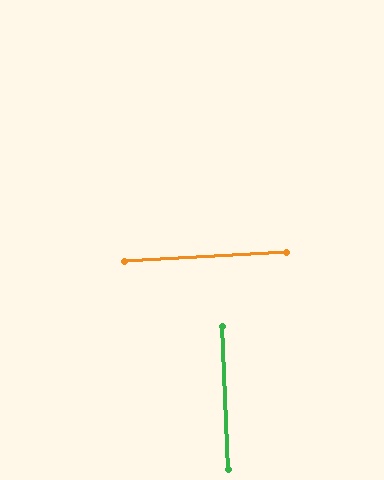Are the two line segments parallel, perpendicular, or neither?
Perpendicular — they meet at approximately 89°.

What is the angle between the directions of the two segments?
Approximately 89 degrees.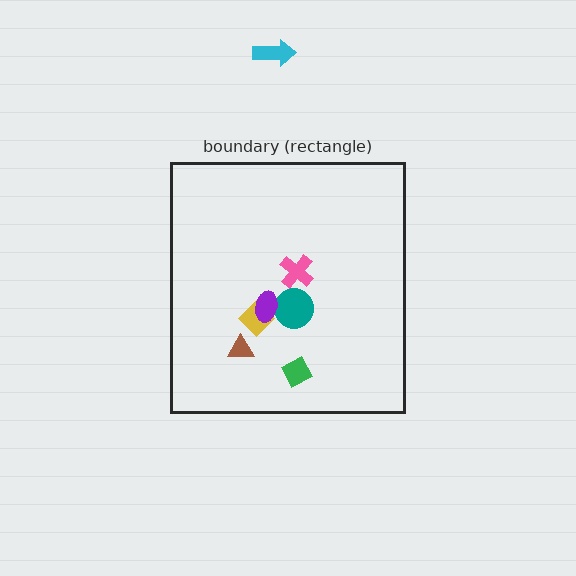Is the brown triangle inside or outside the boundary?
Inside.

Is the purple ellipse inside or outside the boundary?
Inside.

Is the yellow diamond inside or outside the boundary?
Inside.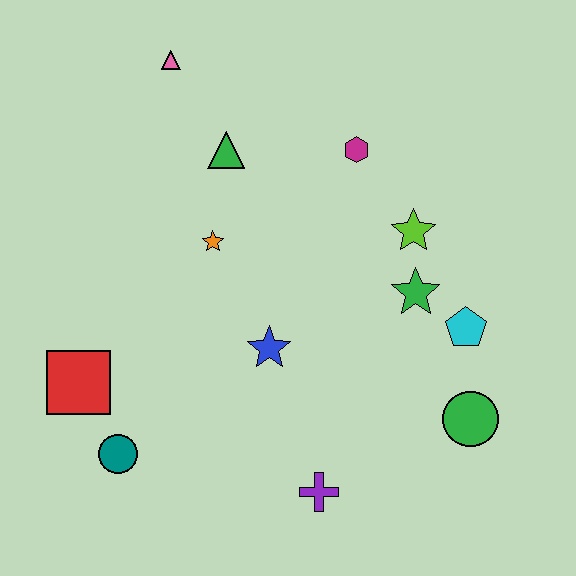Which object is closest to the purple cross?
The blue star is closest to the purple cross.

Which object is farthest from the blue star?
The pink triangle is farthest from the blue star.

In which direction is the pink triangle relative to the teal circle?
The pink triangle is above the teal circle.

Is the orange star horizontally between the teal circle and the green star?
Yes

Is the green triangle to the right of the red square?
Yes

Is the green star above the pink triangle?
No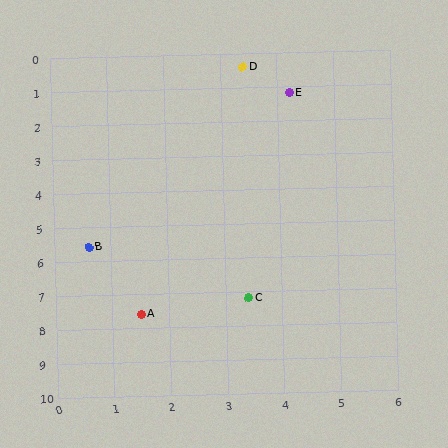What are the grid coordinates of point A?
Point A is at approximately (1.5, 7.6).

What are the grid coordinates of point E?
Point E is at approximately (4.2, 1.2).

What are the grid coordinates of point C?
Point C is at approximately (3.4, 7.2).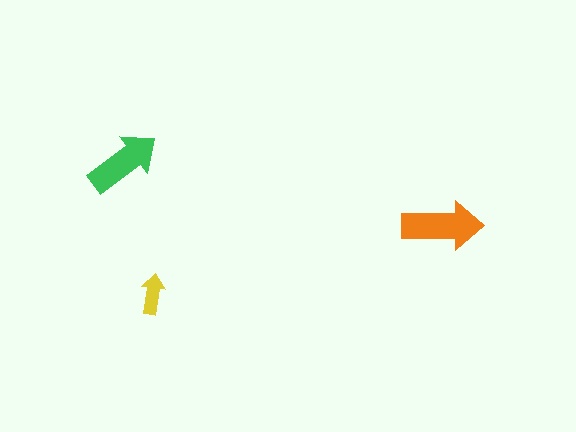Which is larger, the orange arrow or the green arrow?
The orange one.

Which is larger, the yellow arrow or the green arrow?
The green one.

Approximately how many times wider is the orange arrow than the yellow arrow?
About 2 times wider.